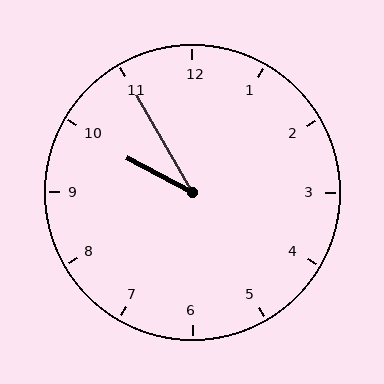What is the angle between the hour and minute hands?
Approximately 32 degrees.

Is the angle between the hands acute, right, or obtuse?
It is acute.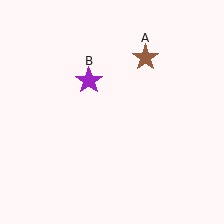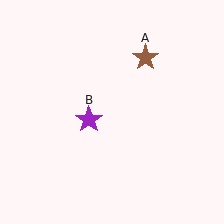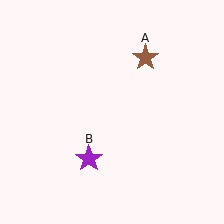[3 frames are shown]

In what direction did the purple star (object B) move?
The purple star (object B) moved down.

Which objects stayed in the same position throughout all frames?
Brown star (object A) remained stationary.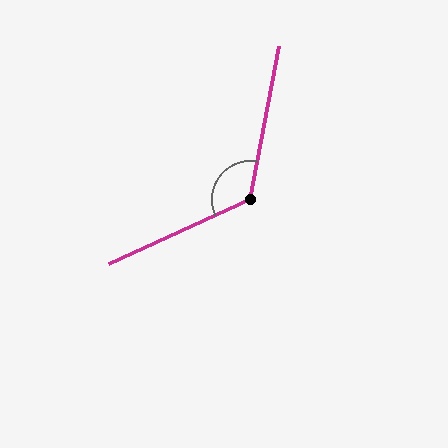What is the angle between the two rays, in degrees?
Approximately 126 degrees.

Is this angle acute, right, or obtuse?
It is obtuse.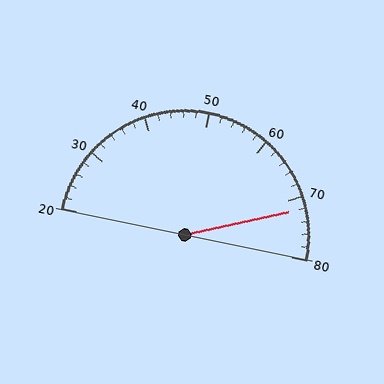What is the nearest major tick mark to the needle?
The nearest major tick mark is 70.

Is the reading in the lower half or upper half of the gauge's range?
The reading is in the upper half of the range (20 to 80).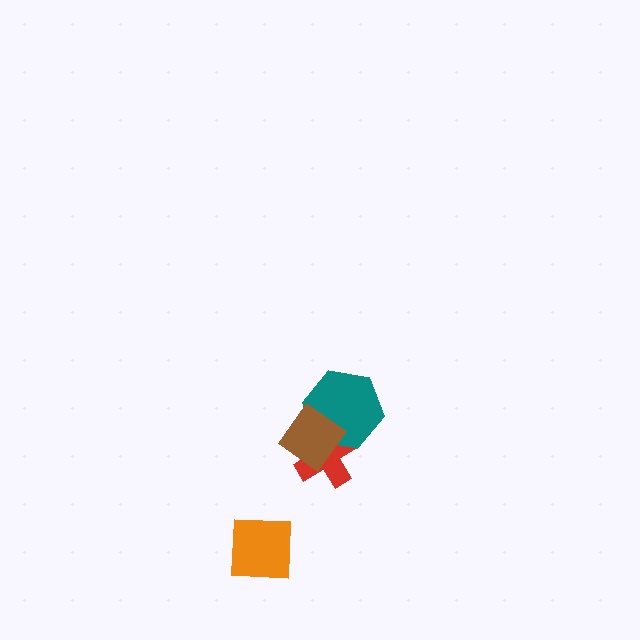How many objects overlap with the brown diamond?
2 objects overlap with the brown diamond.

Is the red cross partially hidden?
Yes, it is partially covered by another shape.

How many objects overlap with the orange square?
0 objects overlap with the orange square.